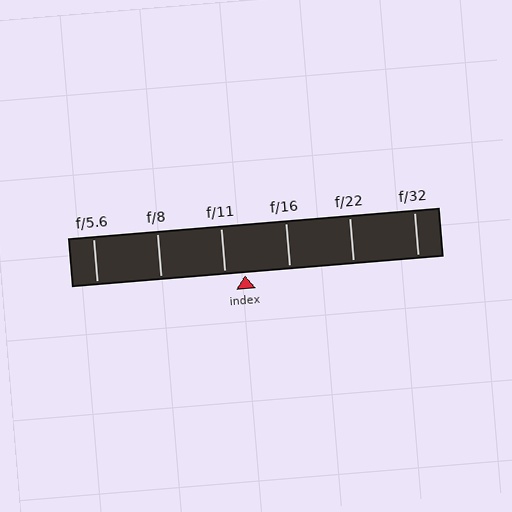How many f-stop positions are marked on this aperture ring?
There are 6 f-stop positions marked.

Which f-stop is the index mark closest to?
The index mark is closest to f/11.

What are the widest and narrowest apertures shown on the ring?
The widest aperture shown is f/5.6 and the narrowest is f/32.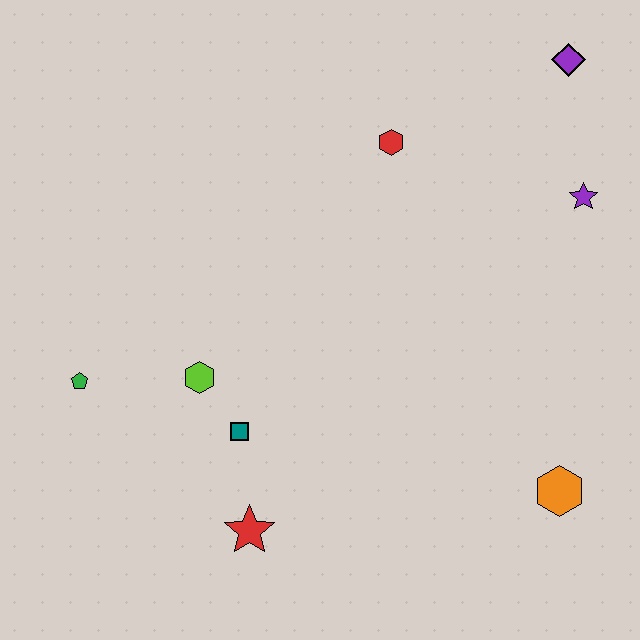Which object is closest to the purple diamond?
The purple star is closest to the purple diamond.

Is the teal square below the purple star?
Yes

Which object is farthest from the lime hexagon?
The purple diamond is farthest from the lime hexagon.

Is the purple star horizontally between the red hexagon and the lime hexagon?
No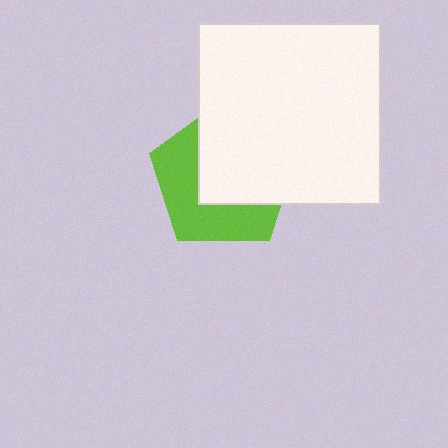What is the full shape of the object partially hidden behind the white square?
The partially hidden object is a lime pentagon.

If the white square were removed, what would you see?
You would see the complete lime pentagon.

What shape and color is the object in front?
The object in front is a white square.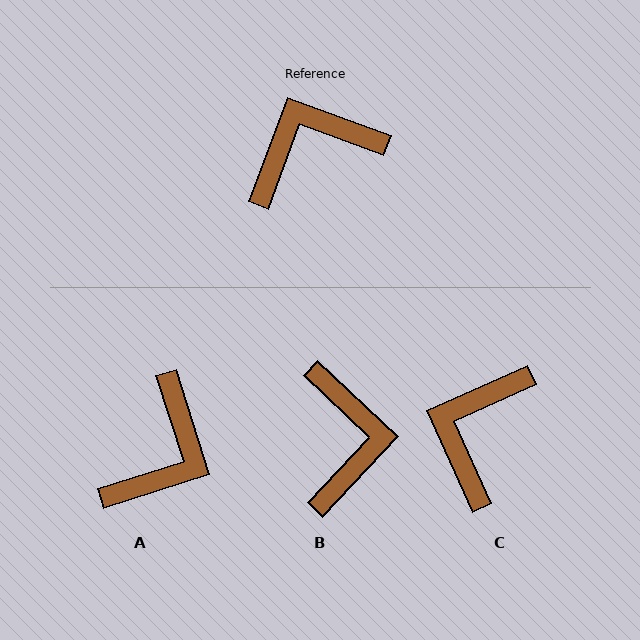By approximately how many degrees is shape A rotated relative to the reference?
Approximately 142 degrees clockwise.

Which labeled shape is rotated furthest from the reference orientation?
A, about 142 degrees away.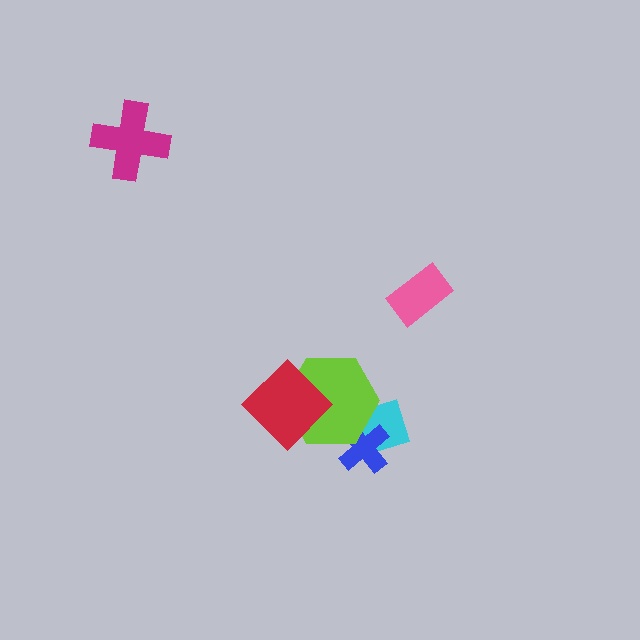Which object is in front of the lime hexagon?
The red diamond is in front of the lime hexagon.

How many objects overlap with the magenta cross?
0 objects overlap with the magenta cross.